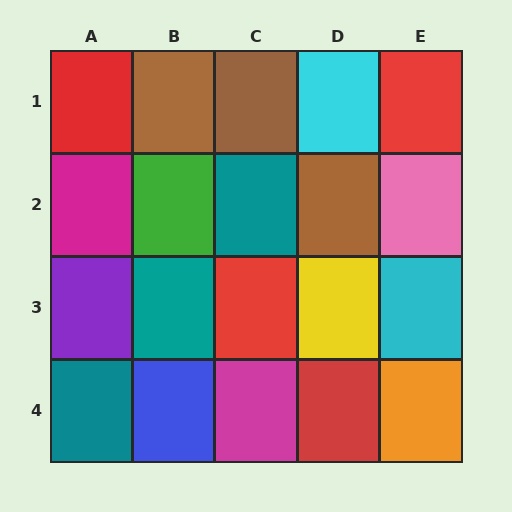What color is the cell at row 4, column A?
Teal.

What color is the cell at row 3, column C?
Red.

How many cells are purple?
1 cell is purple.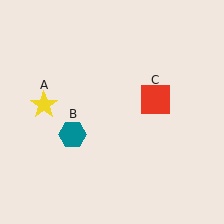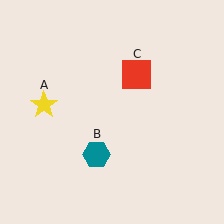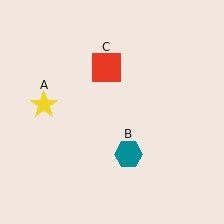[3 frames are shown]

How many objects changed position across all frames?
2 objects changed position: teal hexagon (object B), red square (object C).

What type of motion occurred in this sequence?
The teal hexagon (object B), red square (object C) rotated counterclockwise around the center of the scene.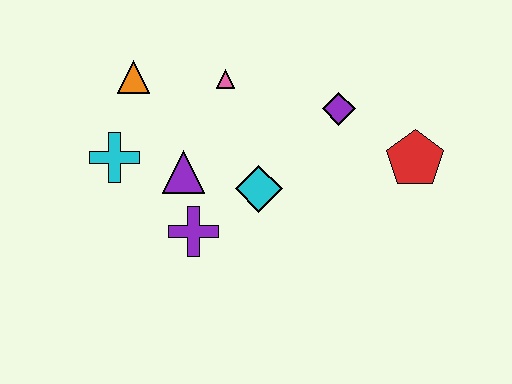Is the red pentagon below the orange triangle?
Yes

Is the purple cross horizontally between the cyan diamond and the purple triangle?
Yes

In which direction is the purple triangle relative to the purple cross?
The purple triangle is above the purple cross.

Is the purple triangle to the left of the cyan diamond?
Yes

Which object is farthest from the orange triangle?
The red pentagon is farthest from the orange triangle.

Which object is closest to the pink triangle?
The orange triangle is closest to the pink triangle.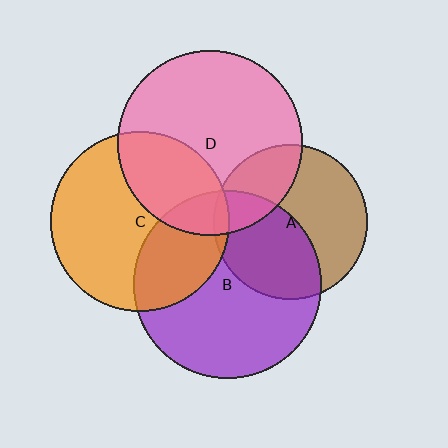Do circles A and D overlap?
Yes.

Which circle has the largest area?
Circle B (purple).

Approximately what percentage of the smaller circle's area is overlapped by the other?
Approximately 25%.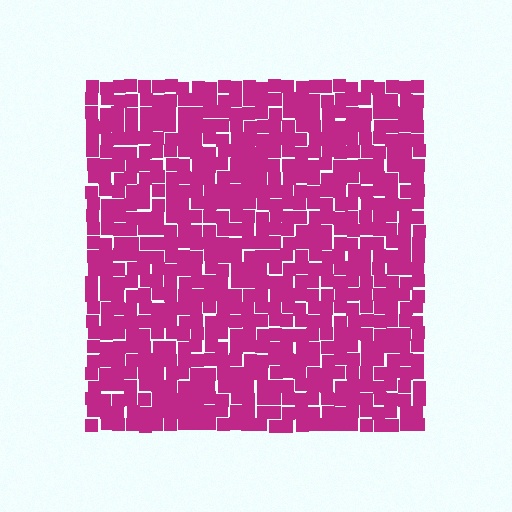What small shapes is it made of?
It is made of small squares.